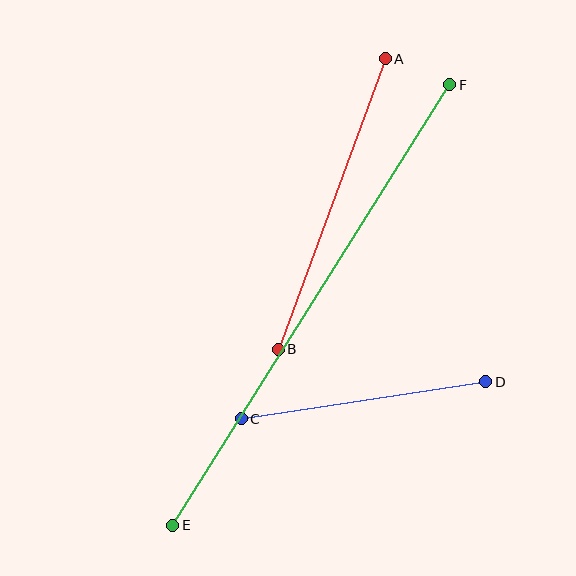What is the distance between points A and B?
The distance is approximately 309 pixels.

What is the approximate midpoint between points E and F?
The midpoint is at approximately (311, 305) pixels.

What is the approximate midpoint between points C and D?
The midpoint is at approximately (363, 400) pixels.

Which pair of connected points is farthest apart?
Points E and F are farthest apart.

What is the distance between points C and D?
The distance is approximately 247 pixels.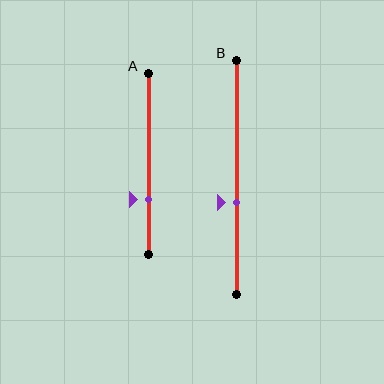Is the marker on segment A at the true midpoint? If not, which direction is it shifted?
No, the marker on segment A is shifted downward by about 20% of the segment length.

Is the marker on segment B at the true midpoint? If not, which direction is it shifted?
No, the marker on segment B is shifted downward by about 11% of the segment length.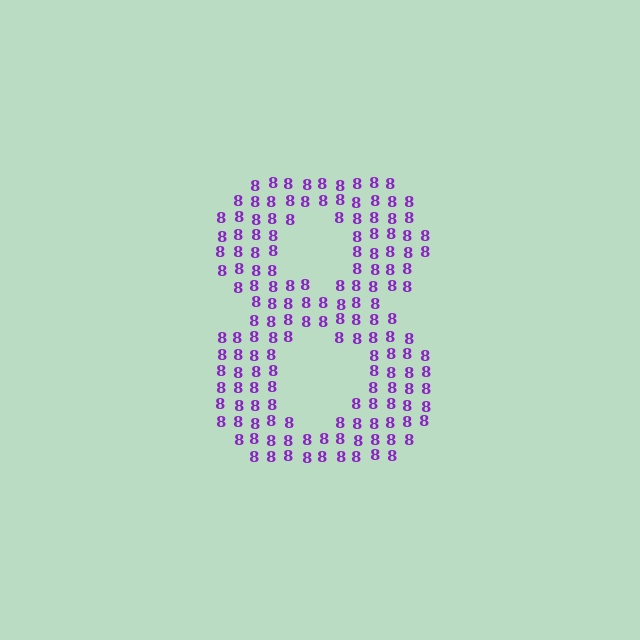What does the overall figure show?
The overall figure shows the digit 8.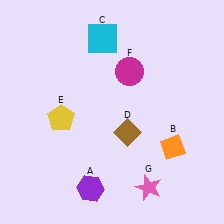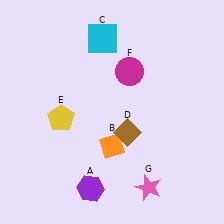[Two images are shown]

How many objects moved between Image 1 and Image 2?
1 object moved between the two images.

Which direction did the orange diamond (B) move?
The orange diamond (B) moved left.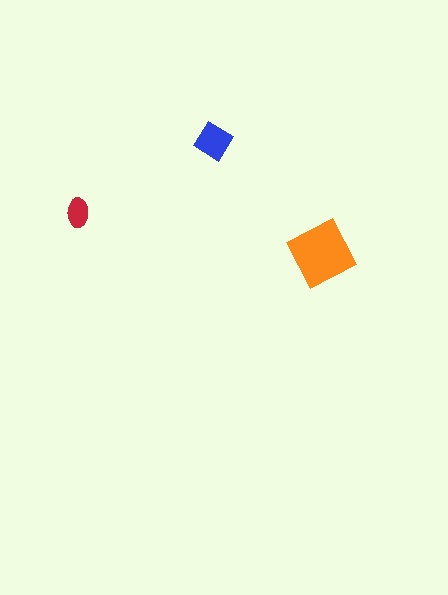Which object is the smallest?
The red ellipse.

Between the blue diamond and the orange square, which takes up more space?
The orange square.